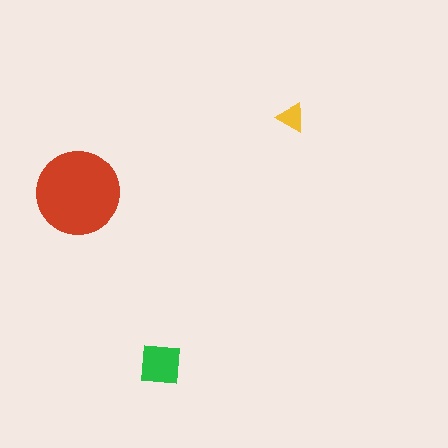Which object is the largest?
The red circle.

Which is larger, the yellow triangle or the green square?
The green square.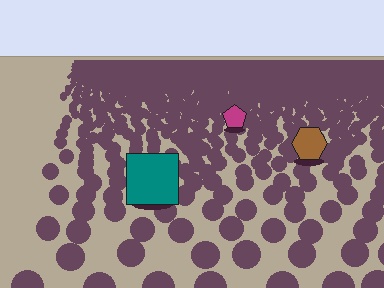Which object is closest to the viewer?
The teal square is closest. The texture marks near it are larger and more spread out.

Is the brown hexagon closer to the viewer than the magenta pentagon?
Yes. The brown hexagon is closer — you can tell from the texture gradient: the ground texture is coarser near it.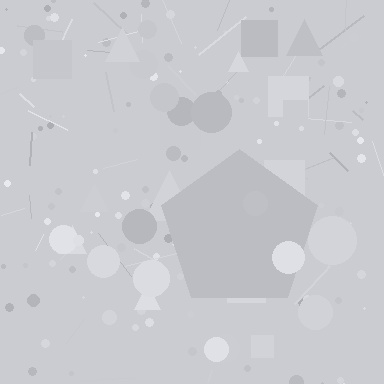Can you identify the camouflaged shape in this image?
The camouflaged shape is a pentagon.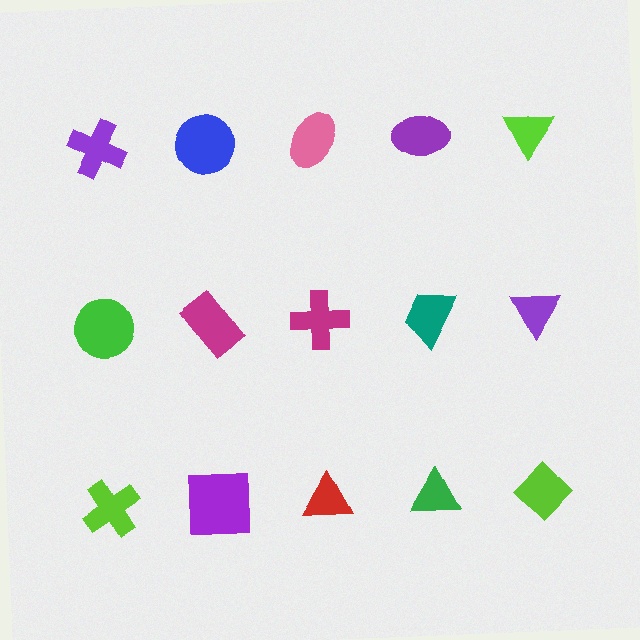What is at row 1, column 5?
A lime triangle.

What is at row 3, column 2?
A purple square.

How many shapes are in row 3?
5 shapes.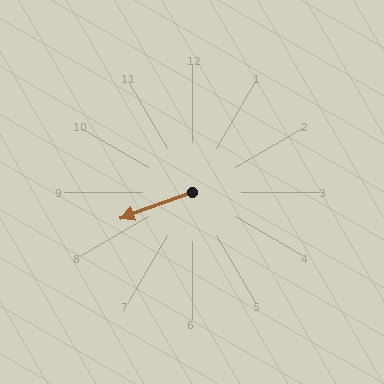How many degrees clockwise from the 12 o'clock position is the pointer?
Approximately 250 degrees.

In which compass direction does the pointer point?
West.